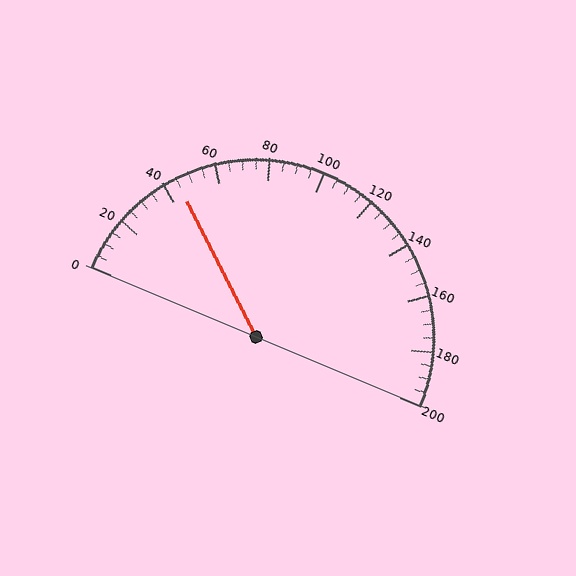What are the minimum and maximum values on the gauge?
The gauge ranges from 0 to 200.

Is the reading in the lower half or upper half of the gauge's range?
The reading is in the lower half of the range (0 to 200).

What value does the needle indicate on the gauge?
The needle indicates approximately 45.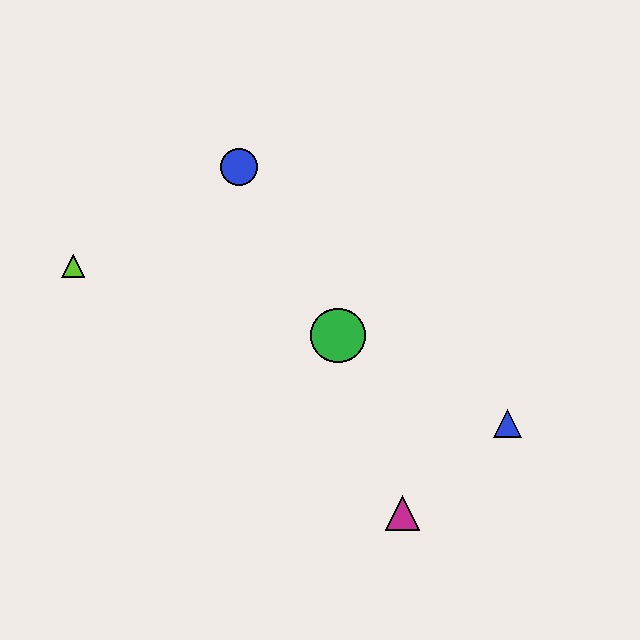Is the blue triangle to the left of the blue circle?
No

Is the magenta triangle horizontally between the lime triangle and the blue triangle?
Yes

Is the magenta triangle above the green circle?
No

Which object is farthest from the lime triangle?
The blue triangle is farthest from the lime triangle.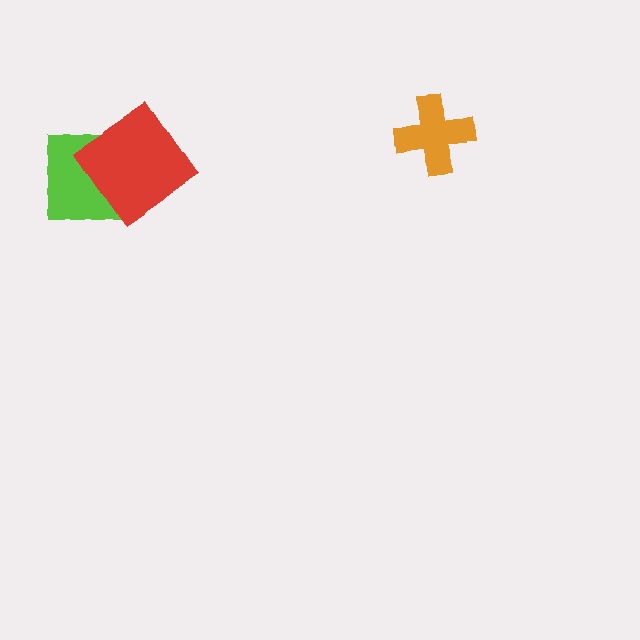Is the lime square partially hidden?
Yes, it is partially covered by another shape.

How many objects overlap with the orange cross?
0 objects overlap with the orange cross.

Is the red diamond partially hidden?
No, no other shape covers it.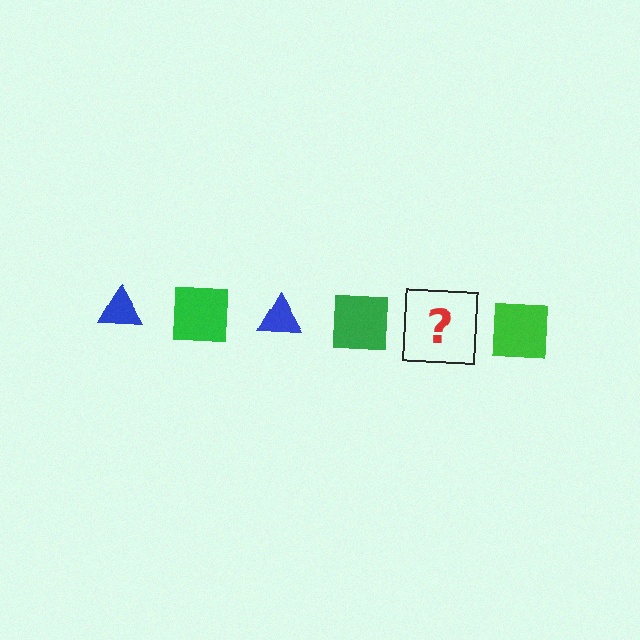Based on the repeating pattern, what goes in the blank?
The blank should be a blue triangle.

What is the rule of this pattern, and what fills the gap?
The rule is that the pattern alternates between blue triangle and green square. The gap should be filled with a blue triangle.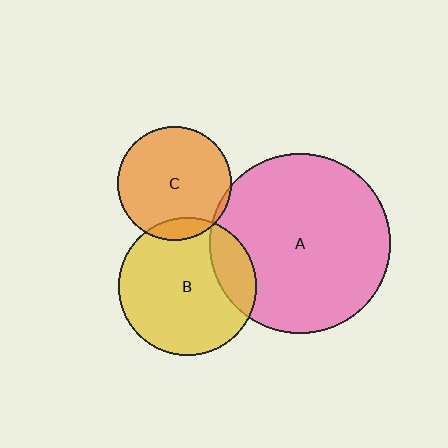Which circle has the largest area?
Circle A (pink).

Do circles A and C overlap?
Yes.